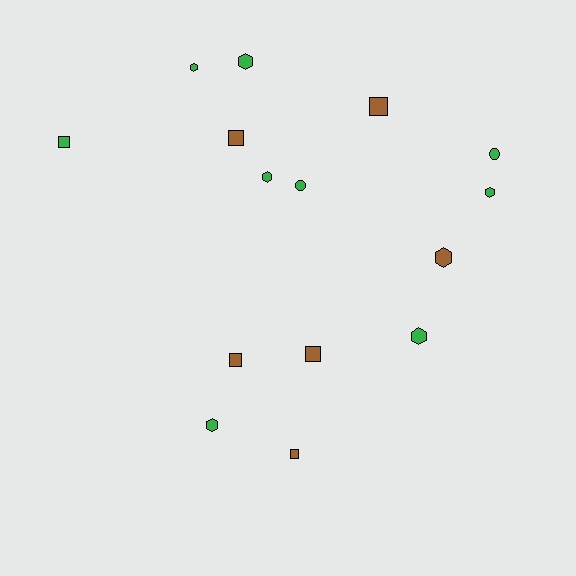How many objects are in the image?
There are 15 objects.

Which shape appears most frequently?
Hexagon, with 7 objects.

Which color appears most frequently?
Green, with 9 objects.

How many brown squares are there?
There are 5 brown squares.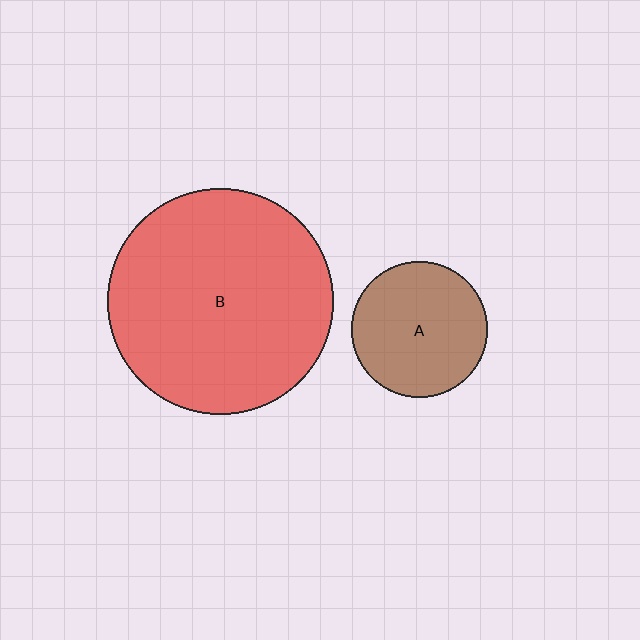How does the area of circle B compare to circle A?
Approximately 2.8 times.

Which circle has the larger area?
Circle B (red).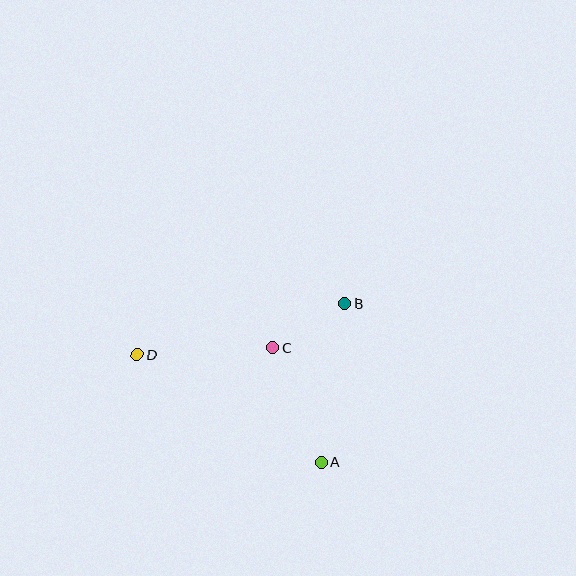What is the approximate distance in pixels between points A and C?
The distance between A and C is approximately 125 pixels.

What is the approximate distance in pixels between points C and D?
The distance between C and D is approximately 135 pixels.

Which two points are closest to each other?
Points B and C are closest to each other.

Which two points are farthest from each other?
Points A and D are farthest from each other.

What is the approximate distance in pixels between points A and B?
The distance between A and B is approximately 160 pixels.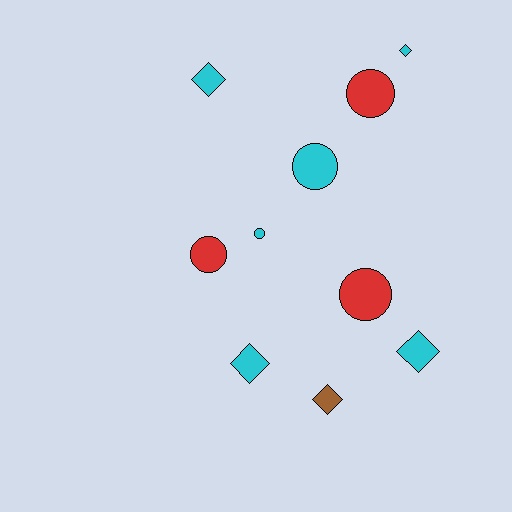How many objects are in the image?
There are 10 objects.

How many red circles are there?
There are 3 red circles.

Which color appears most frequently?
Cyan, with 6 objects.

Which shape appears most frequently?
Diamond, with 5 objects.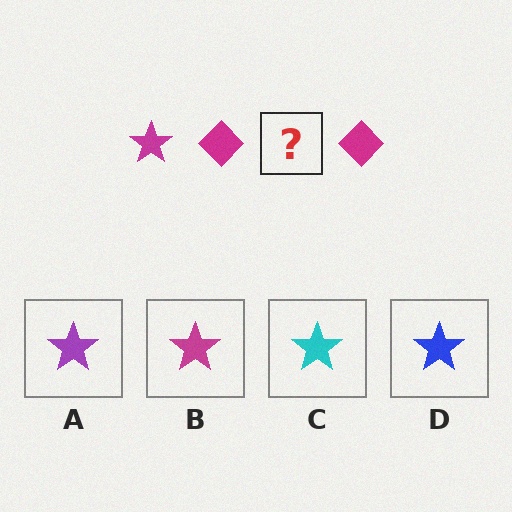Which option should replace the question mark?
Option B.